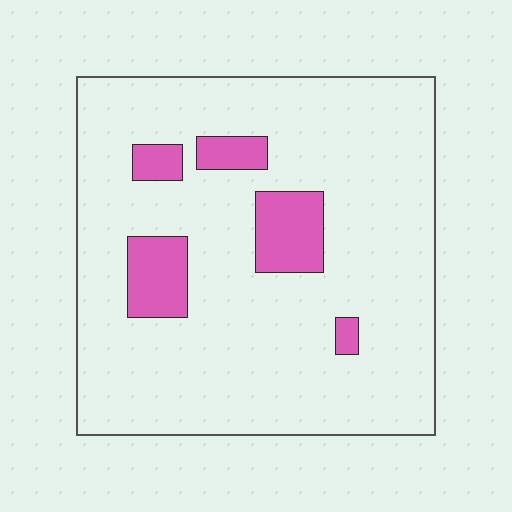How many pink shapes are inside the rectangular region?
5.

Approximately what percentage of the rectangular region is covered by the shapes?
Approximately 10%.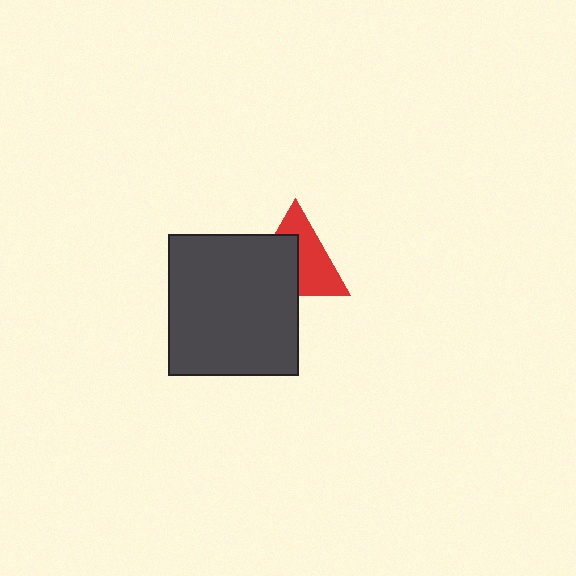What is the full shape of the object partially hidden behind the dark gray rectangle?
The partially hidden object is a red triangle.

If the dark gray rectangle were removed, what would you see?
You would see the complete red triangle.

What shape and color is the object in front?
The object in front is a dark gray rectangle.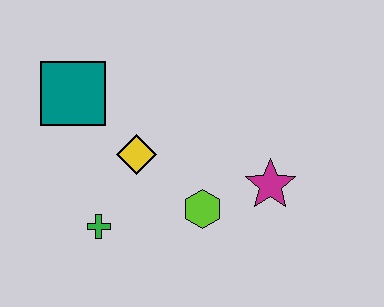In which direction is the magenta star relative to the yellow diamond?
The magenta star is to the right of the yellow diamond.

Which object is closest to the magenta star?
The lime hexagon is closest to the magenta star.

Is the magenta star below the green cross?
No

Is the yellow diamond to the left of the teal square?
No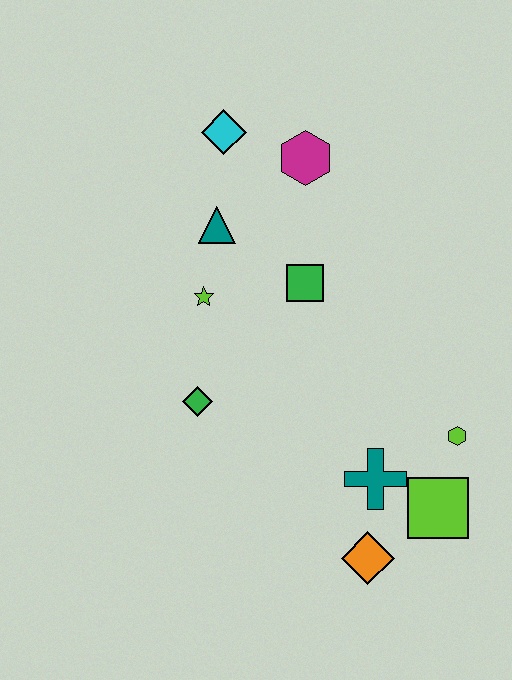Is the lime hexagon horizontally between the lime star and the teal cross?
No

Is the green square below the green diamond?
No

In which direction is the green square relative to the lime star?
The green square is to the right of the lime star.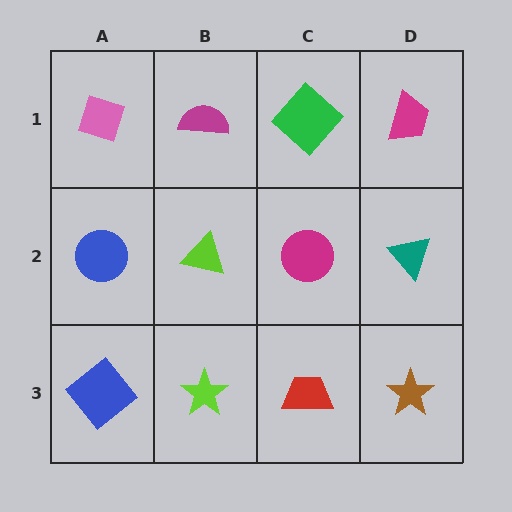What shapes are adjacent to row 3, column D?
A teal triangle (row 2, column D), a red trapezoid (row 3, column C).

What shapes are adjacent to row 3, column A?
A blue circle (row 2, column A), a lime star (row 3, column B).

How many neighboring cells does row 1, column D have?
2.